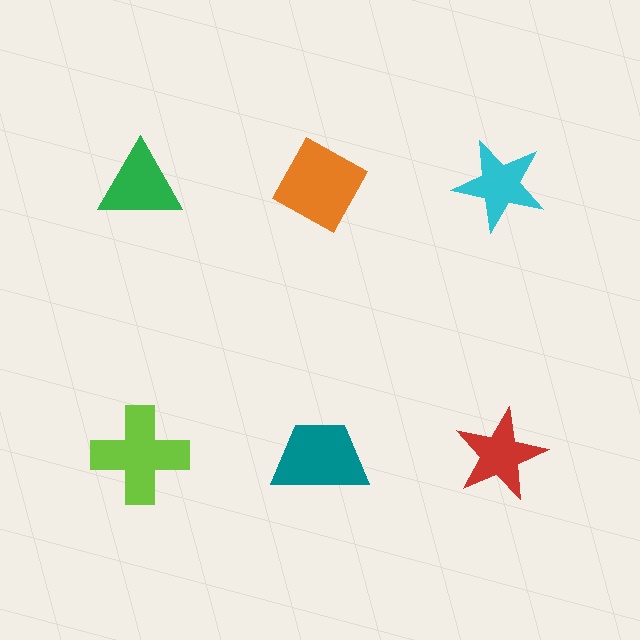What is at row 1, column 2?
An orange diamond.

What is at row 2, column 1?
A lime cross.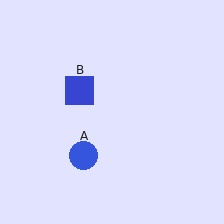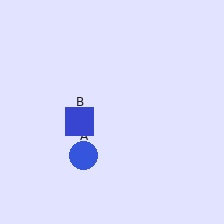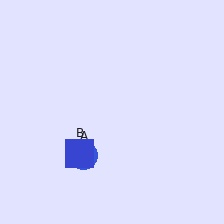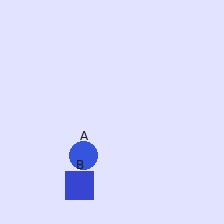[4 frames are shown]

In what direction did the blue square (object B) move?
The blue square (object B) moved down.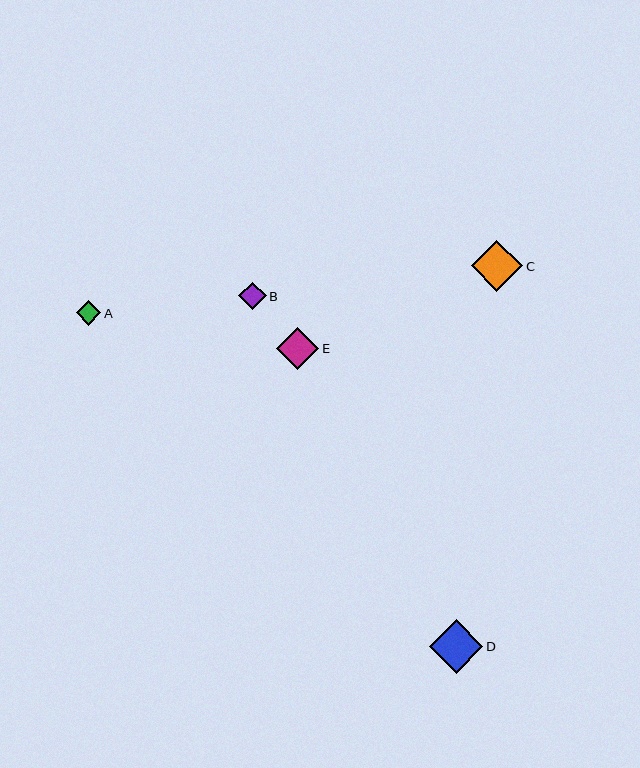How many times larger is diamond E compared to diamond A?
Diamond E is approximately 1.7 times the size of diamond A.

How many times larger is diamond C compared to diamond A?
Diamond C is approximately 2.1 times the size of diamond A.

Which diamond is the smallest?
Diamond A is the smallest with a size of approximately 24 pixels.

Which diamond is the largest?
Diamond D is the largest with a size of approximately 54 pixels.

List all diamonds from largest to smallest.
From largest to smallest: D, C, E, B, A.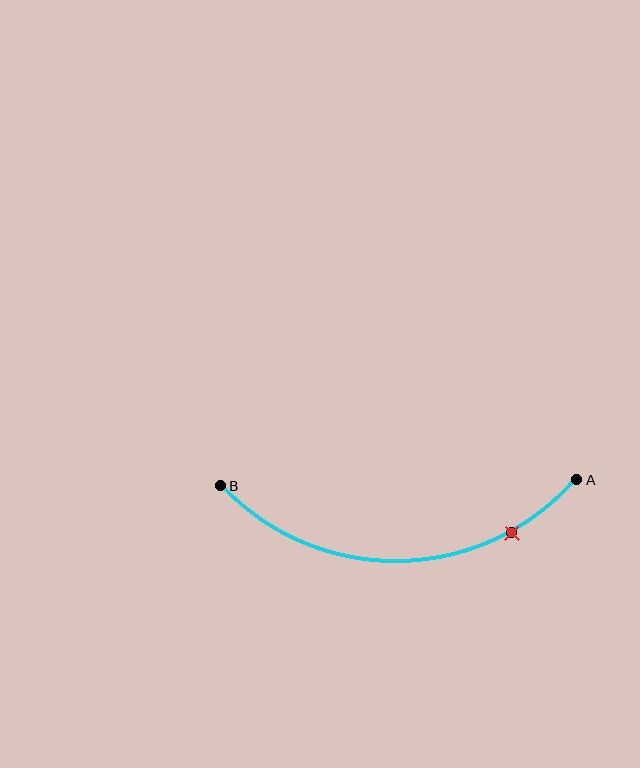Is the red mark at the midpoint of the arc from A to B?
No. The red mark lies on the arc but is closer to endpoint A. The arc midpoint would be at the point on the curve equidistant along the arc from both A and B.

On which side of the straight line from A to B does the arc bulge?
The arc bulges below the straight line connecting A and B.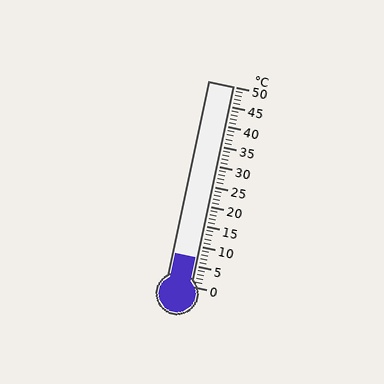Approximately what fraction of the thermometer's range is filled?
The thermometer is filled to approximately 15% of its range.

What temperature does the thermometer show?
The thermometer shows approximately 7°C.